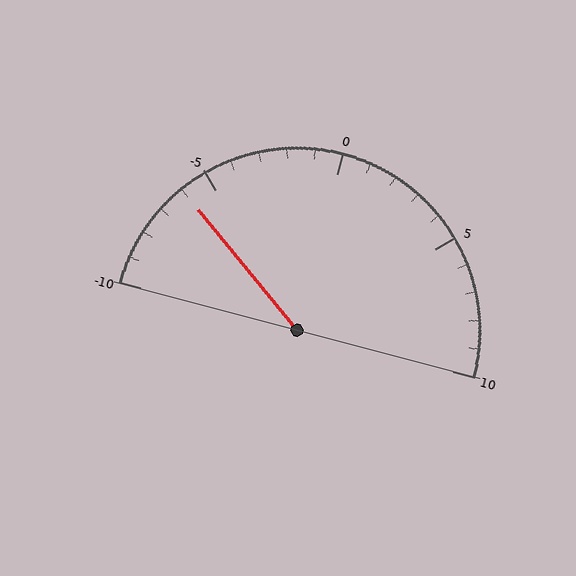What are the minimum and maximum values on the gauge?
The gauge ranges from -10 to 10.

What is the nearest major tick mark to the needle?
The nearest major tick mark is -5.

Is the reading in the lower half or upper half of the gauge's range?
The reading is in the lower half of the range (-10 to 10).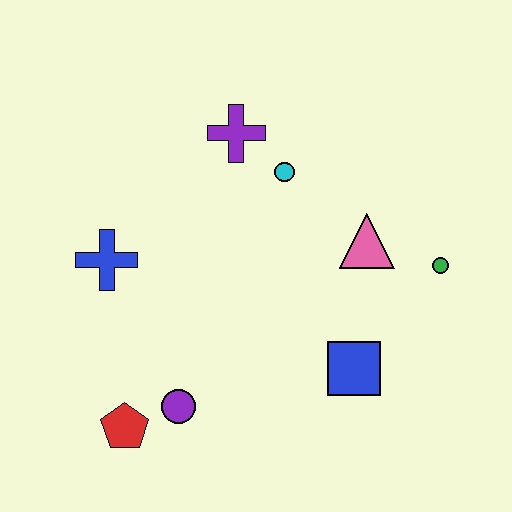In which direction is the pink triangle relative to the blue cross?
The pink triangle is to the right of the blue cross.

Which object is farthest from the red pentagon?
The green circle is farthest from the red pentagon.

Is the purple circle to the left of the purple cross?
Yes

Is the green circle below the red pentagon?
No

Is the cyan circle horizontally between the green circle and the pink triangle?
No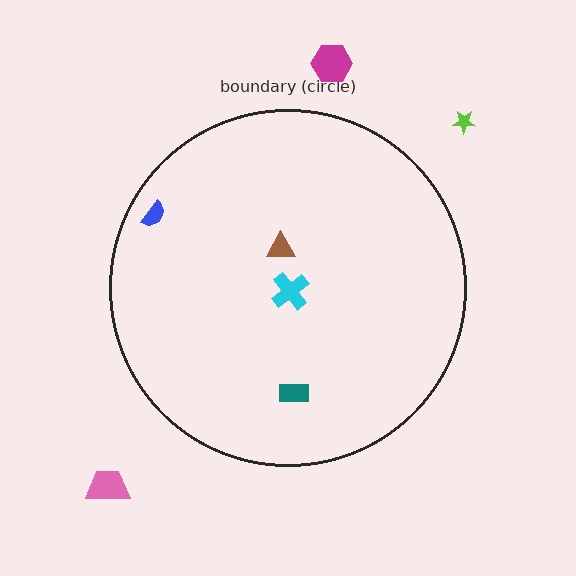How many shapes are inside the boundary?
4 inside, 3 outside.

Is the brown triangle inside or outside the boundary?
Inside.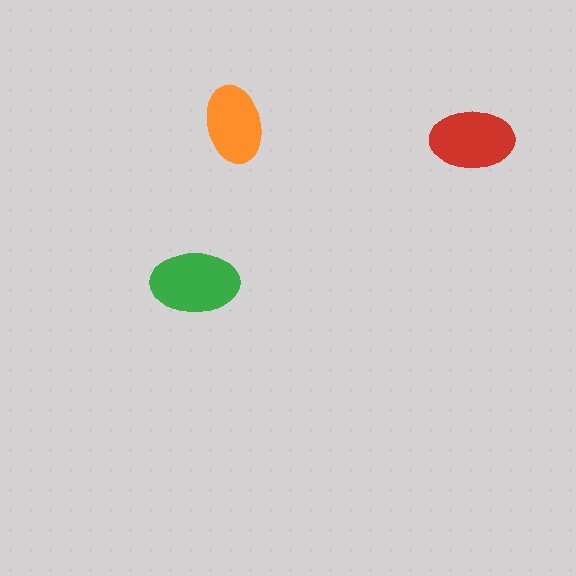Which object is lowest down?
The green ellipse is bottommost.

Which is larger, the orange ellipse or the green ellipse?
The green one.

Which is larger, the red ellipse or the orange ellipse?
The red one.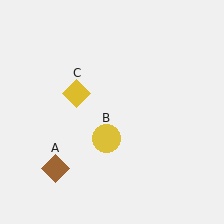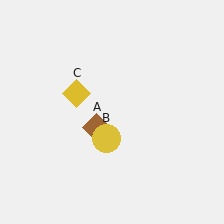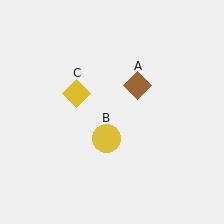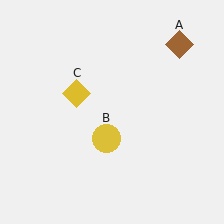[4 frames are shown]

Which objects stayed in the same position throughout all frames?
Yellow circle (object B) and yellow diamond (object C) remained stationary.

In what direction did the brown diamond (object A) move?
The brown diamond (object A) moved up and to the right.